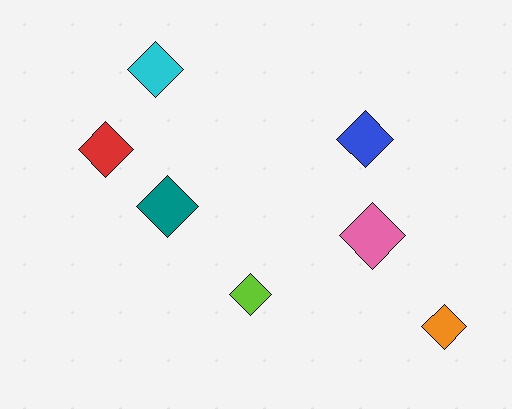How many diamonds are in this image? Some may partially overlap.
There are 7 diamonds.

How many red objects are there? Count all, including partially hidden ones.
There is 1 red object.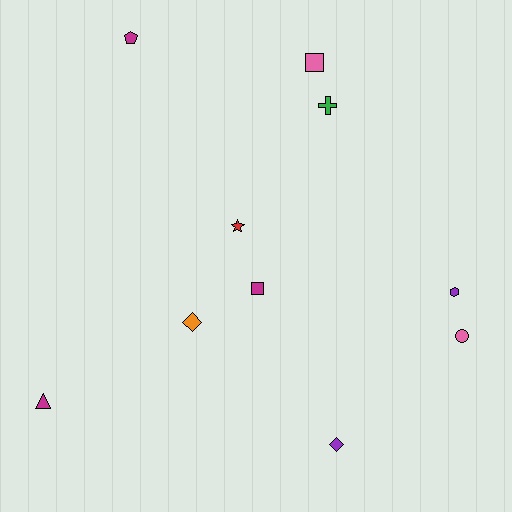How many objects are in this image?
There are 10 objects.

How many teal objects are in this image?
There are no teal objects.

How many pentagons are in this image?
There is 1 pentagon.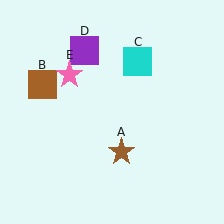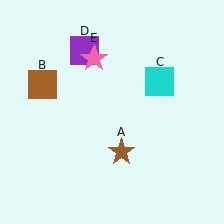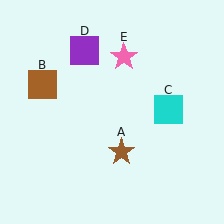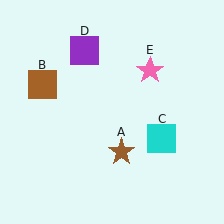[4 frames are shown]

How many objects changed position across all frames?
2 objects changed position: cyan square (object C), pink star (object E).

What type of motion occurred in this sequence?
The cyan square (object C), pink star (object E) rotated clockwise around the center of the scene.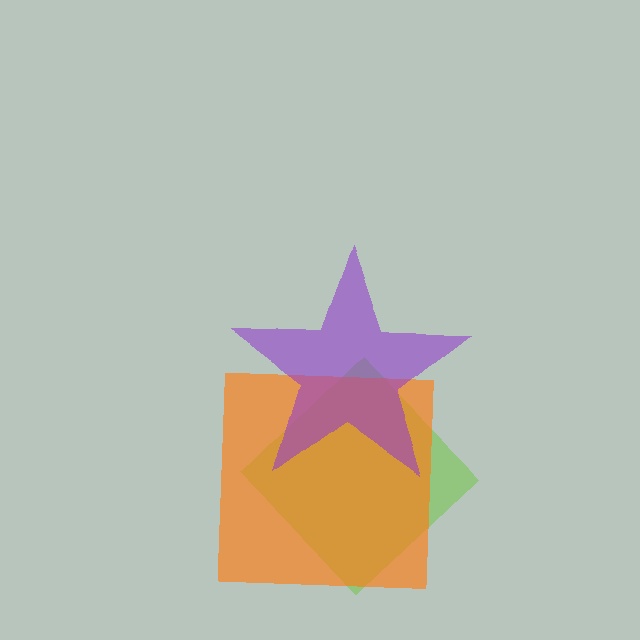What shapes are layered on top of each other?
The layered shapes are: a lime diamond, an orange square, a purple star.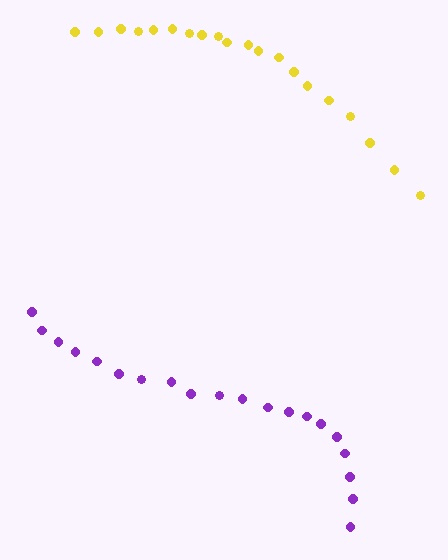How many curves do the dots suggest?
There are 2 distinct paths.